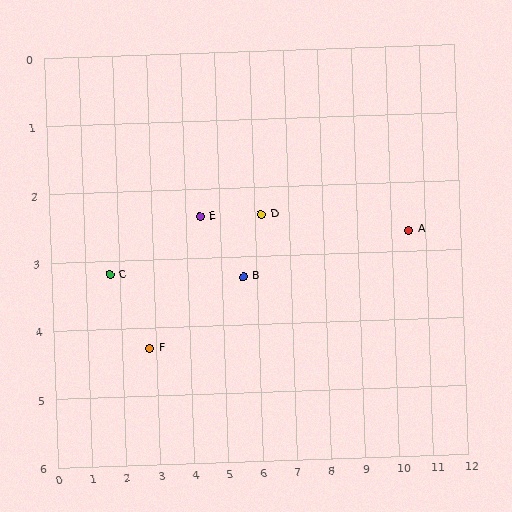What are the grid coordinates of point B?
Point B is at approximately (5.6, 3.3).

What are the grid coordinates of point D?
Point D is at approximately (6.2, 2.4).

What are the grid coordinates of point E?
Point E is at approximately (4.4, 2.4).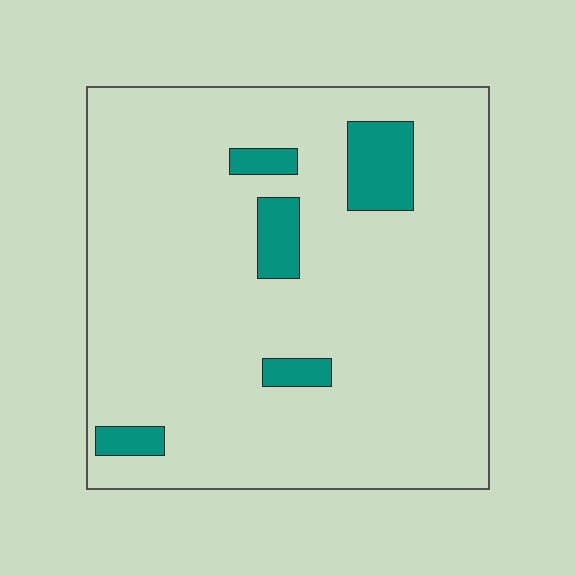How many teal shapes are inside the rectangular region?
5.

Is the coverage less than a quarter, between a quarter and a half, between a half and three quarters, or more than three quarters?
Less than a quarter.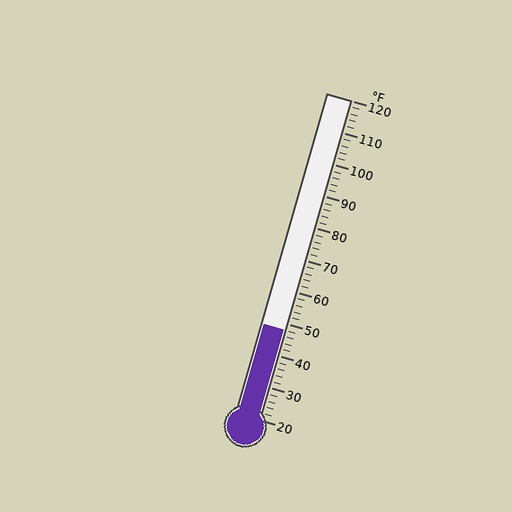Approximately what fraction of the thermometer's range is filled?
The thermometer is filled to approximately 30% of its range.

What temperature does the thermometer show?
The thermometer shows approximately 48°F.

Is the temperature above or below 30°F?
The temperature is above 30°F.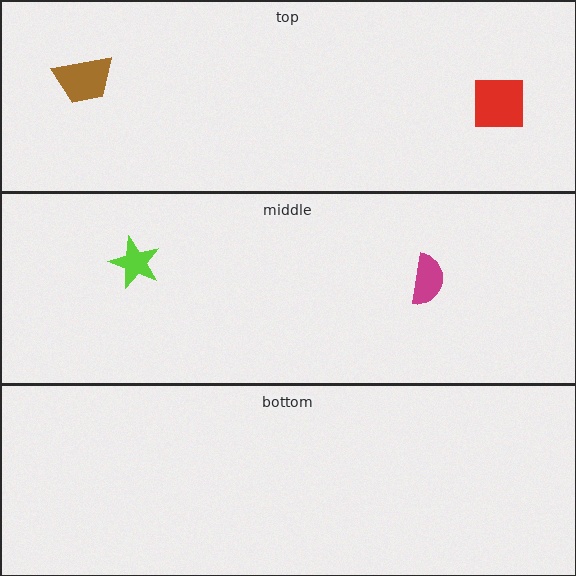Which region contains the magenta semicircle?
The middle region.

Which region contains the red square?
The top region.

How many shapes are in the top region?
2.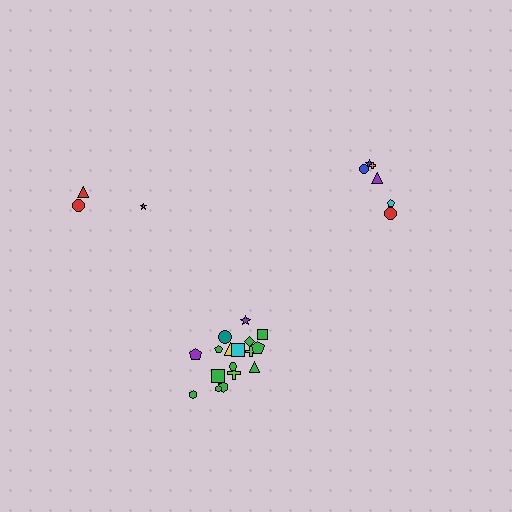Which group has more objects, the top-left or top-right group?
The top-right group.